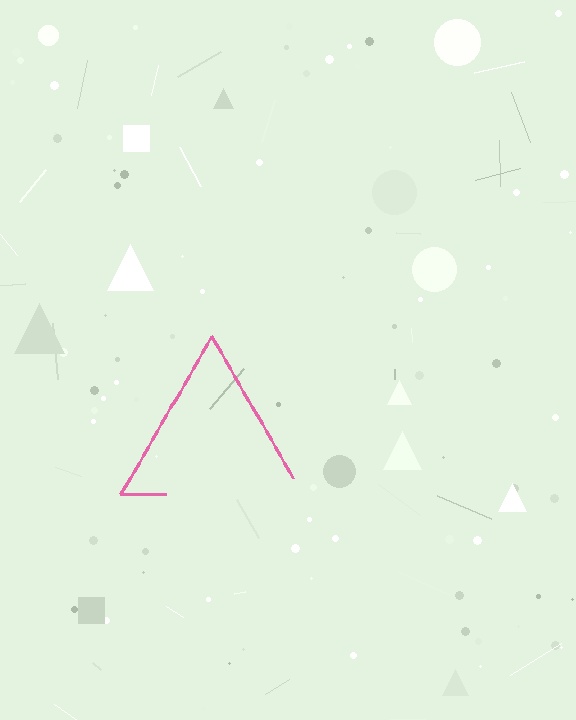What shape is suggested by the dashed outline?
The dashed outline suggests a triangle.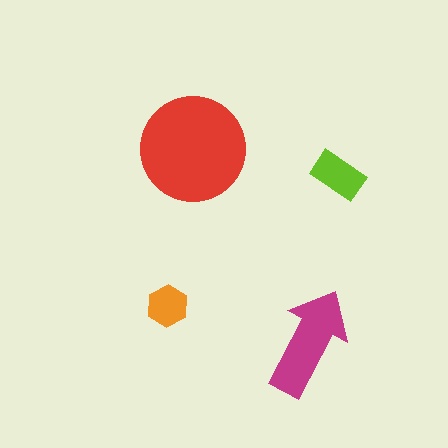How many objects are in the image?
There are 4 objects in the image.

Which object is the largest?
The red circle.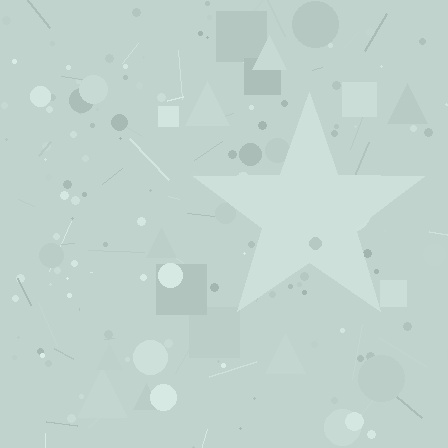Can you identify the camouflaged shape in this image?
The camouflaged shape is a star.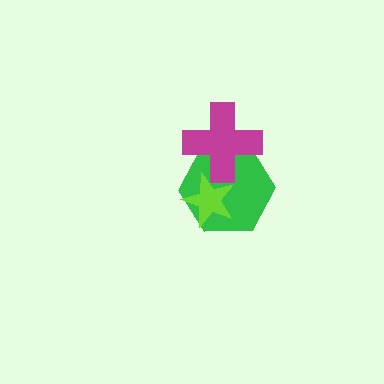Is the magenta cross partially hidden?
No, no other shape covers it.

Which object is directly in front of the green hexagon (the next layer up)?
The lime star is directly in front of the green hexagon.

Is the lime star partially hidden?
Yes, it is partially covered by another shape.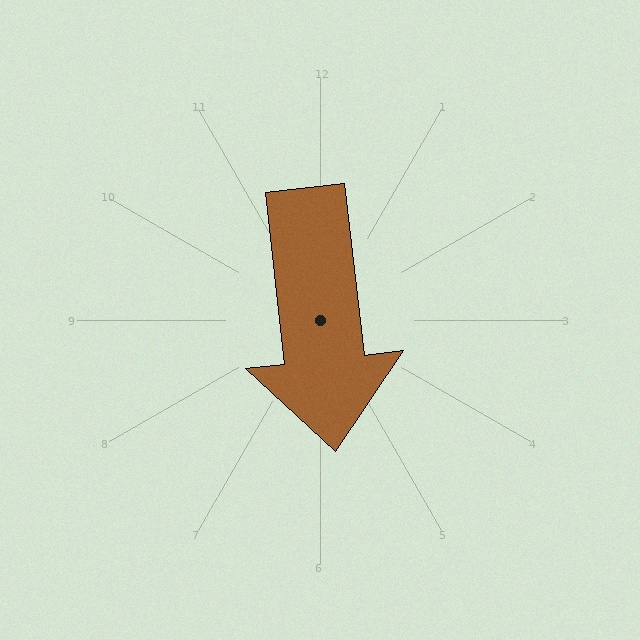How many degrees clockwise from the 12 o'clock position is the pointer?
Approximately 173 degrees.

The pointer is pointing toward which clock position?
Roughly 6 o'clock.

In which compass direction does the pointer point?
South.